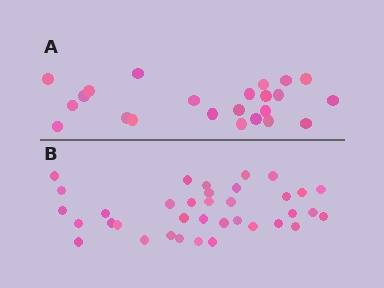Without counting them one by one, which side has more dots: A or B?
Region B (the bottom region) has more dots.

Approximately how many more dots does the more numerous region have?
Region B has approximately 15 more dots than region A.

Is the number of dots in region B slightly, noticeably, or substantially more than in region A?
Region B has substantially more. The ratio is roughly 1.6 to 1.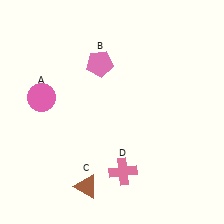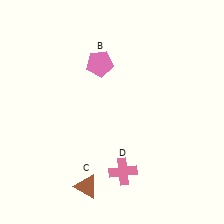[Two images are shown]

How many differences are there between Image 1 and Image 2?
There is 1 difference between the two images.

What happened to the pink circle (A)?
The pink circle (A) was removed in Image 2. It was in the top-left area of Image 1.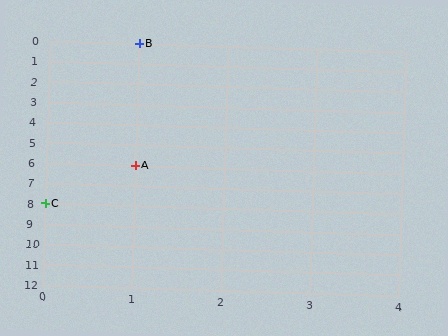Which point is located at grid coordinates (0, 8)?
Point C is at (0, 8).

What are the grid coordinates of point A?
Point A is at grid coordinates (1, 6).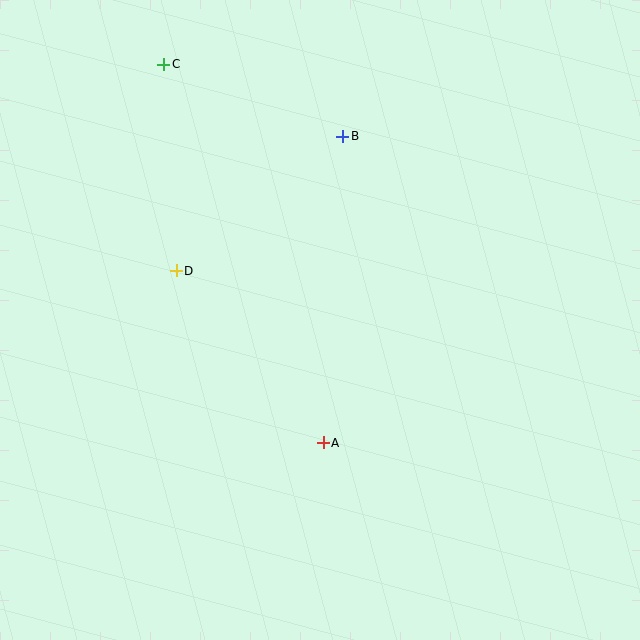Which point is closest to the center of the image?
Point A at (323, 443) is closest to the center.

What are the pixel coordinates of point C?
Point C is at (164, 64).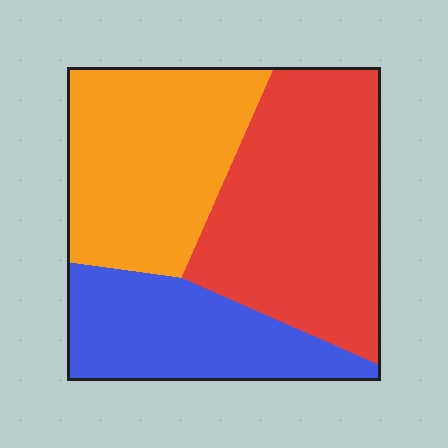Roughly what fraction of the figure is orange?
Orange takes up about one third (1/3) of the figure.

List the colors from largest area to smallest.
From largest to smallest: red, orange, blue.